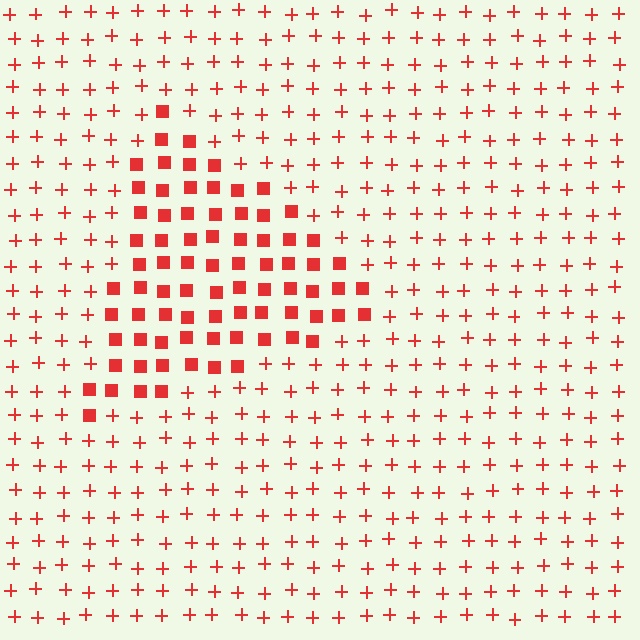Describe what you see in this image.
The image is filled with small red elements arranged in a uniform grid. A triangle-shaped region contains squares, while the surrounding area contains plus signs. The boundary is defined purely by the change in element shape.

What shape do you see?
I see a triangle.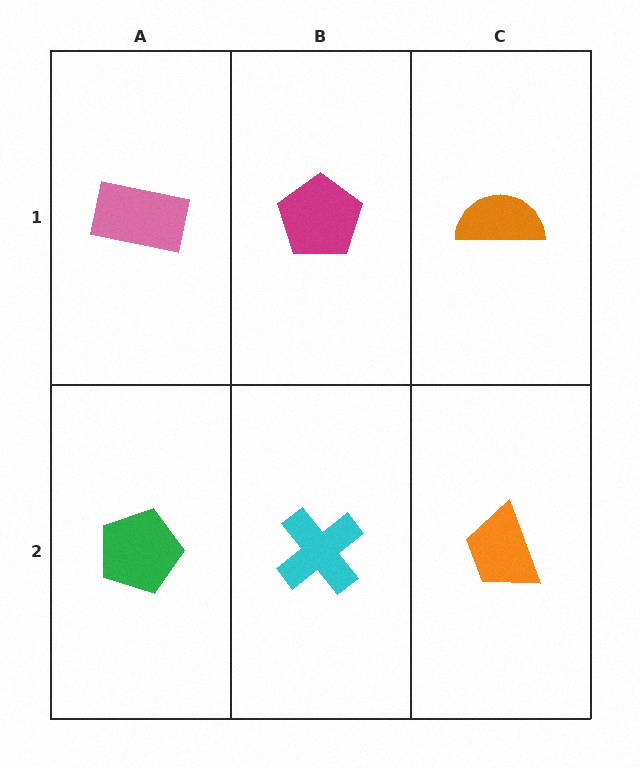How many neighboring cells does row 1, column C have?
2.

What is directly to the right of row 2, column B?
An orange trapezoid.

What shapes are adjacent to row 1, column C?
An orange trapezoid (row 2, column C), a magenta pentagon (row 1, column B).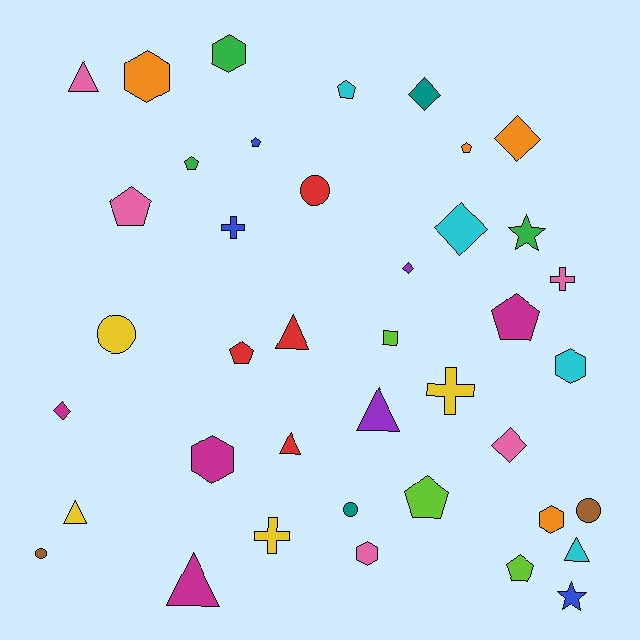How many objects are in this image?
There are 40 objects.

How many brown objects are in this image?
There are 2 brown objects.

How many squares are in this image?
There is 1 square.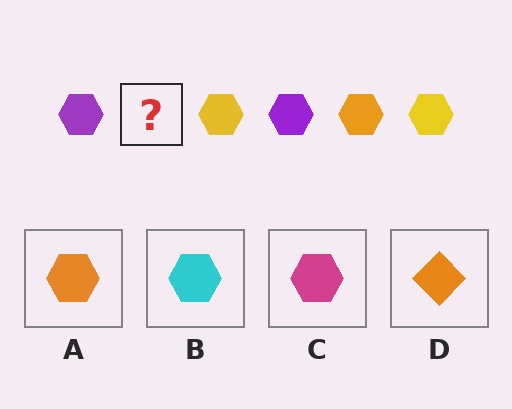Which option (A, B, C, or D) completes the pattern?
A.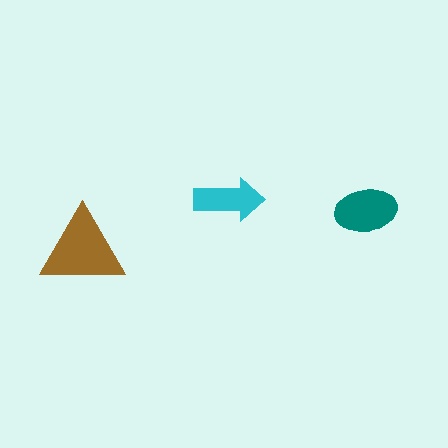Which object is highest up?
The cyan arrow is topmost.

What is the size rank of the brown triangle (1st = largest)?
1st.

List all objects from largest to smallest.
The brown triangle, the teal ellipse, the cyan arrow.